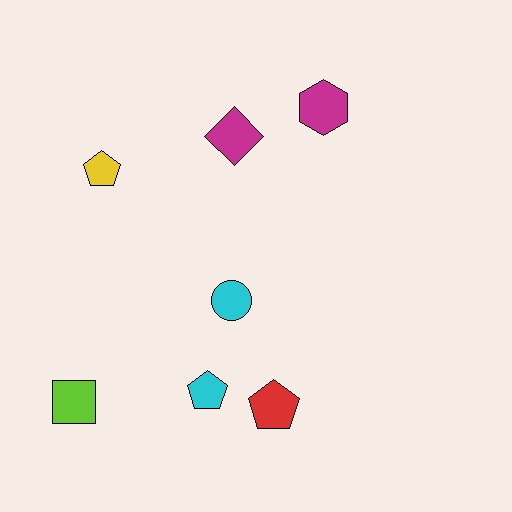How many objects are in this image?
There are 7 objects.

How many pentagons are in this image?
There are 3 pentagons.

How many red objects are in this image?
There is 1 red object.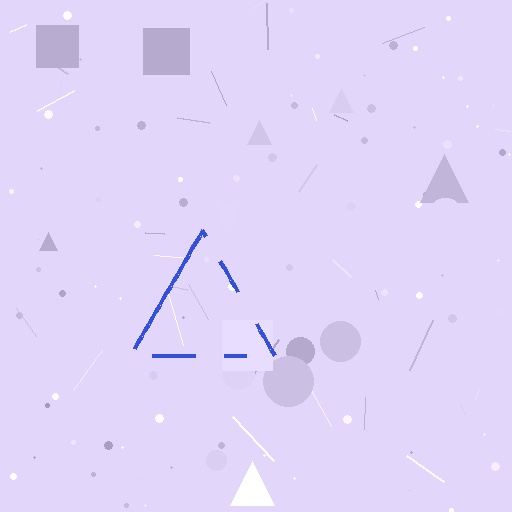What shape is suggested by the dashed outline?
The dashed outline suggests a triangle.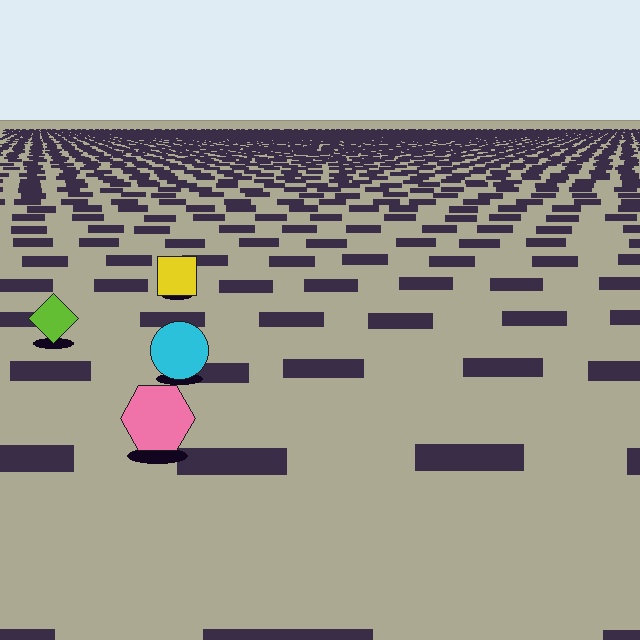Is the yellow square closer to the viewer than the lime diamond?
No. The lime diamond is closer — you can tell from the texture gradient: the ground texture is coarser near it.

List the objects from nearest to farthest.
From nearest to farthest: the pink hexagon, the cyan circle, the lime diamond, the yellow square.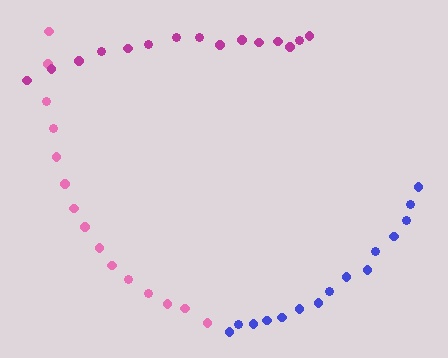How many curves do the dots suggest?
There are 3 distinct paths.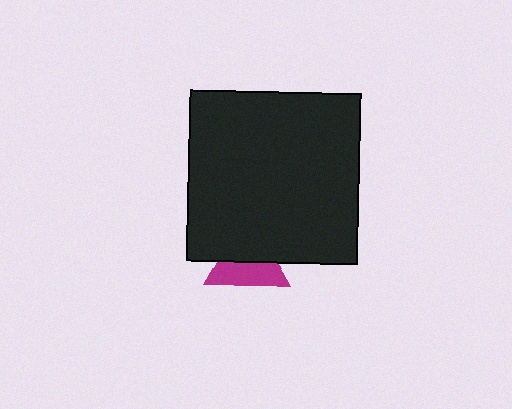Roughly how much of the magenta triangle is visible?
About half of it is visible (roughly 50%).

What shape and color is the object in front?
The object in front is a black square.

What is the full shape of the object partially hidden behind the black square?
The partially hidden object is a magenta triangle.